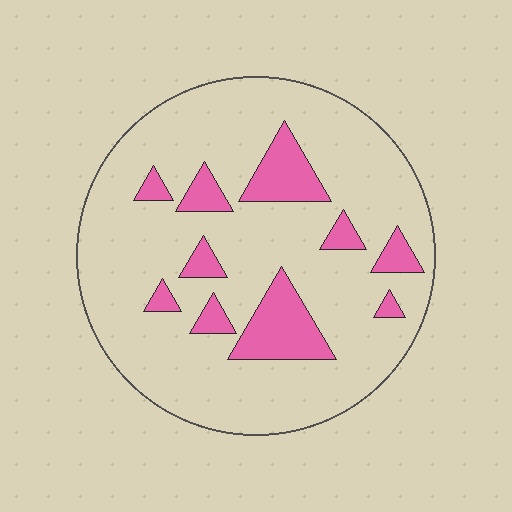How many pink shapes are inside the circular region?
10.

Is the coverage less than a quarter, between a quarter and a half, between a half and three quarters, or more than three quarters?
Less than a quarter.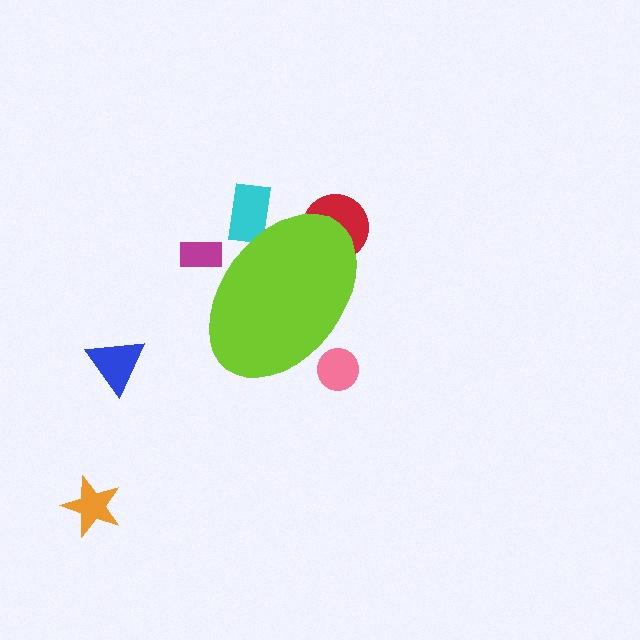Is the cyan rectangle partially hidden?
Yes, the cyan rectangle is partially hidden behind the lime ellipse.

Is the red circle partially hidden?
Yes, the red circle is partially hidden behind the lime ellipse.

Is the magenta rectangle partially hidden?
Yes, the magenta rectangle is partially hidden behind the lime ellipse.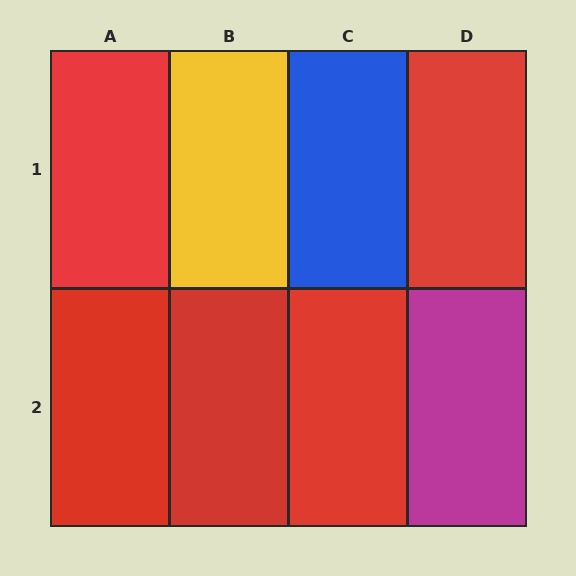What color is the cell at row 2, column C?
Red.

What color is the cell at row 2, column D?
Magenta.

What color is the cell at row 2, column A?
Red.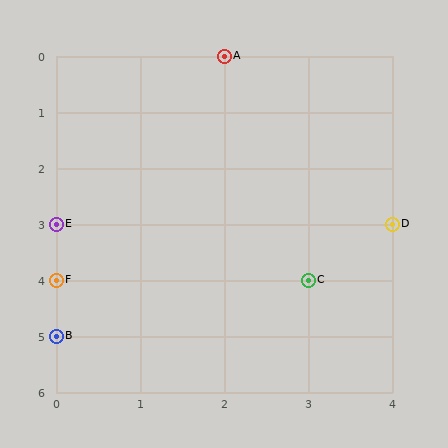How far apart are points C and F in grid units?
Points C and F are 3 columns apart.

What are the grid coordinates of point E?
Point E is at grid coordinates (0, 3).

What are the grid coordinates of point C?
Point C is at grid coordinates (3, 4).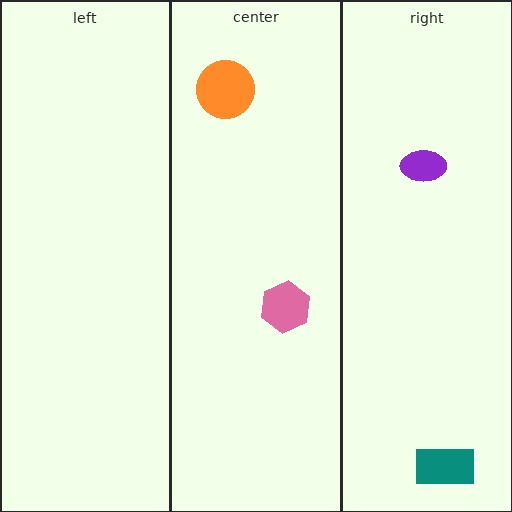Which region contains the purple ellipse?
The right region.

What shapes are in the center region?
The pink hexagon, the orange circle.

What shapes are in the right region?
The purple ellipse, the teal rectangle.